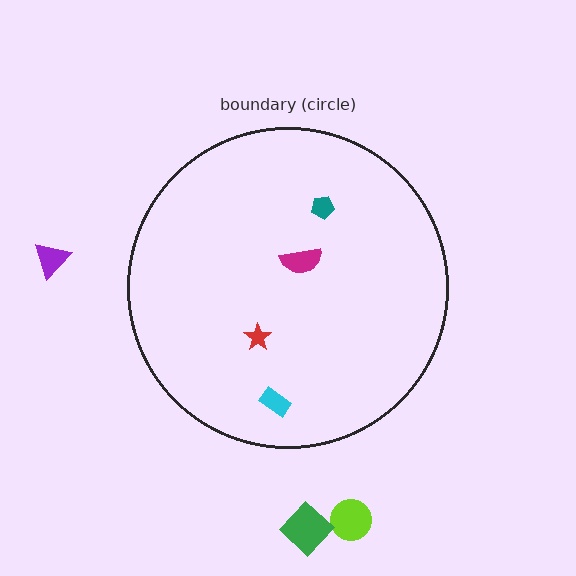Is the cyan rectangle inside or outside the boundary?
Inside.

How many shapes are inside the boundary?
4 inside, 3 outside.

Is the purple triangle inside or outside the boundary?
Outside.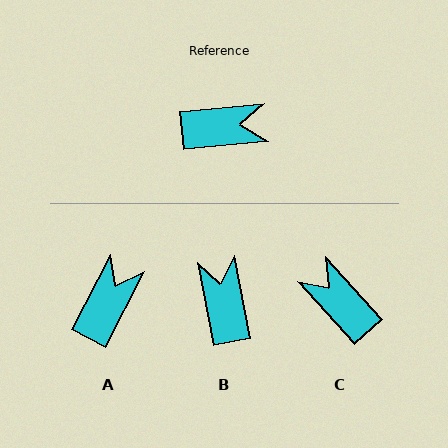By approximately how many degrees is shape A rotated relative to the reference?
Approximately 57 degrees counter-clockwise.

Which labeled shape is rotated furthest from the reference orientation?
C, about 126 degrees away.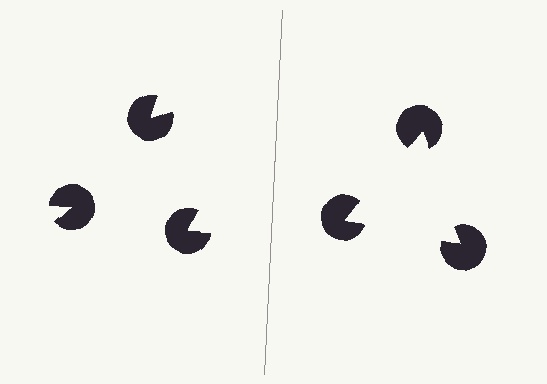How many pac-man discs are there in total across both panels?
6 — 3 on each side.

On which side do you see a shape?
An illusory triangle appears on the right side. On the left side the wedge cuts are rotated, so no coherent shape forms.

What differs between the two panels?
The pac-man discs are positioned identically on both sides; only the wedge orientations differ. On the right they align to a triangle; on the left they are misaligned.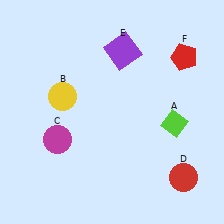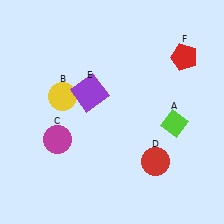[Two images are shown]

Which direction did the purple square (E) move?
The purple square (E) moved down.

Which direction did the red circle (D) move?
The red circle (D) moved left.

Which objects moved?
The objects that moved are: the red circle (D), the purple square (E).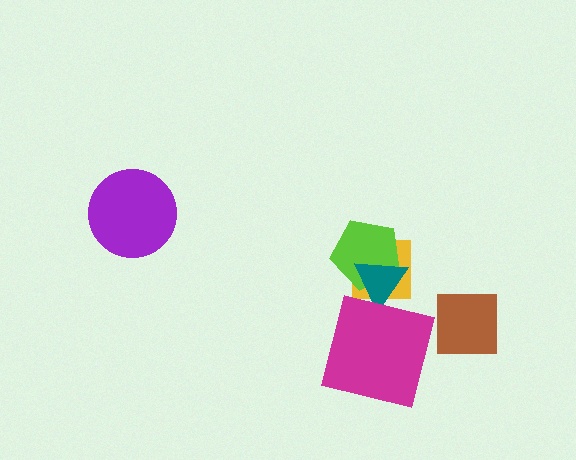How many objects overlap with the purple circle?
0 objects overlap with the purple circle.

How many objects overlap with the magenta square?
0 objects overlap with the magenta square.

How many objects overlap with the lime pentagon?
2 objects overlap with the lime pentagon.